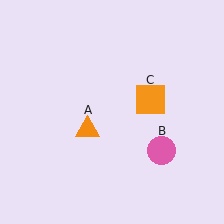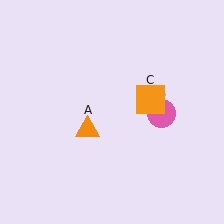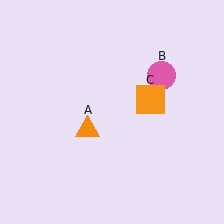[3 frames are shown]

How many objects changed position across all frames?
1 object changed position: pink circle (object B).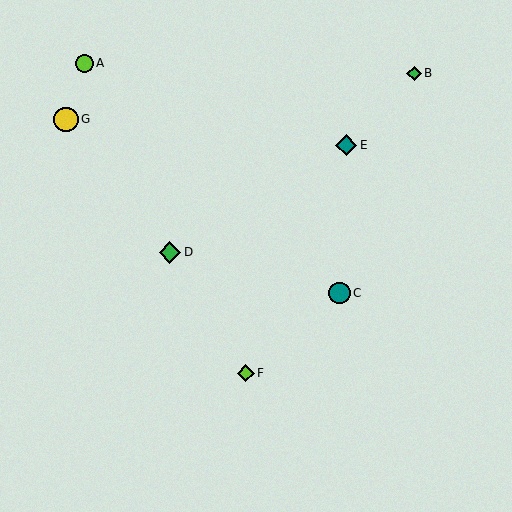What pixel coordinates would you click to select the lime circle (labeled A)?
Click at (85, 63) to select the lime circle A.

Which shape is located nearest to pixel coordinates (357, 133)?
The teal diamond (labeled E) at (346, 145) is nearest to that location.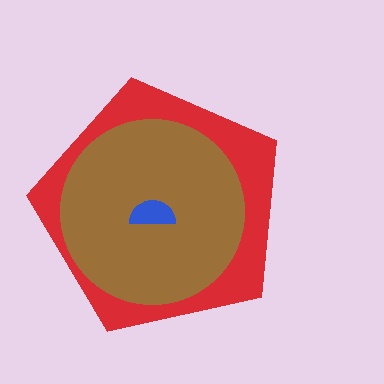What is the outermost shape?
The red pentagon.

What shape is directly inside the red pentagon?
The brown circle.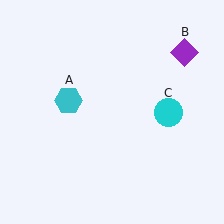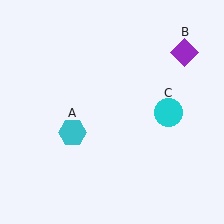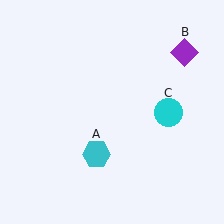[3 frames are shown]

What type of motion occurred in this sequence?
The cyan hexagon (object A) rotated counterclockwise around the center of the scene.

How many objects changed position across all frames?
1 object changed position: cyan hexagon (object A).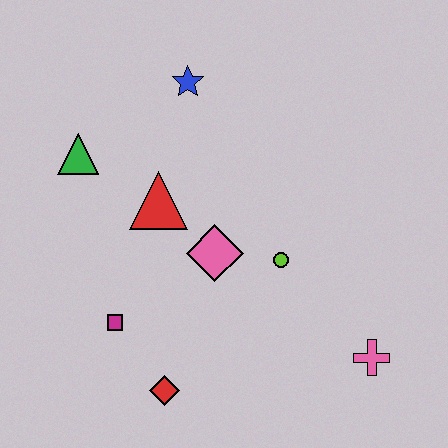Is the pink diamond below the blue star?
Yes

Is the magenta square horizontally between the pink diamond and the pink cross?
No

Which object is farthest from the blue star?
The pink cross is farthest from the blue star.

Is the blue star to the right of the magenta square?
Yes